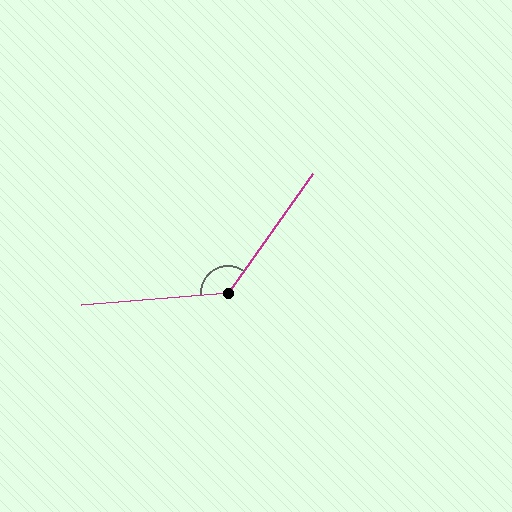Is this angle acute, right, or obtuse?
It is obtuse.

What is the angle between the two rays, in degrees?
Approximately 130 degrees.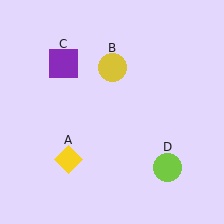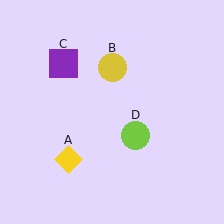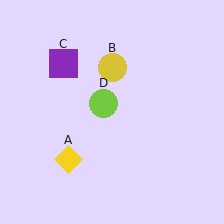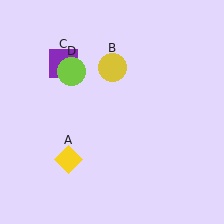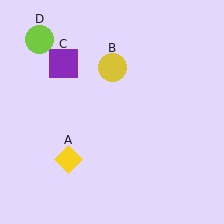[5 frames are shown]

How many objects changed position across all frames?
1 object changed position: lime circle (object D).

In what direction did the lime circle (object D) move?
The lime circle (object D) moved up and to the left.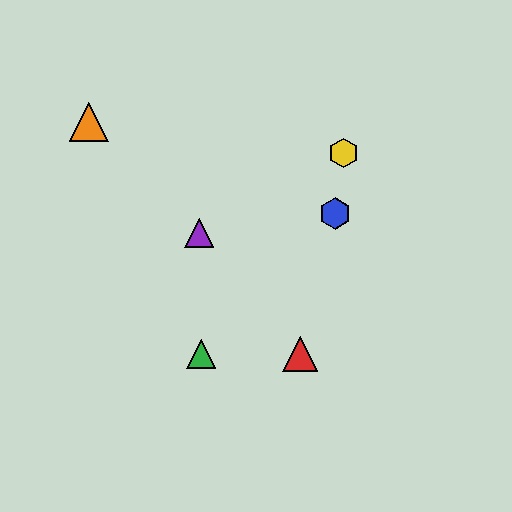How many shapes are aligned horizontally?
2 shapes (the red triangle, the green triangle) are aligned horizontally.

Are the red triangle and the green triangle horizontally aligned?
Yes, both are at y≈354.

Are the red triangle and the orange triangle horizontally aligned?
No, the red triangle is at y≈354 and the orange triangle is at y≈122.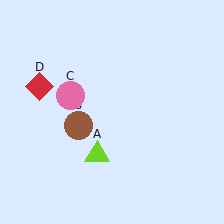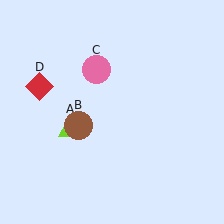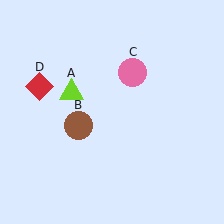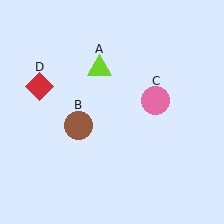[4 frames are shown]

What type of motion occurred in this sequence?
The lime triangle (object A), pink circle (object C) rotated clockwise around the center of the scene.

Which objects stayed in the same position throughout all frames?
Brown circle (object B) and red diamond (object D) remained stationary.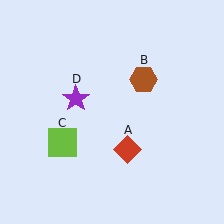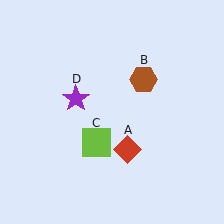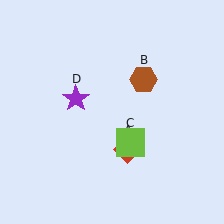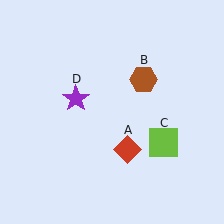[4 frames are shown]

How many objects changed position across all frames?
1 object changed position: lime square (object C).